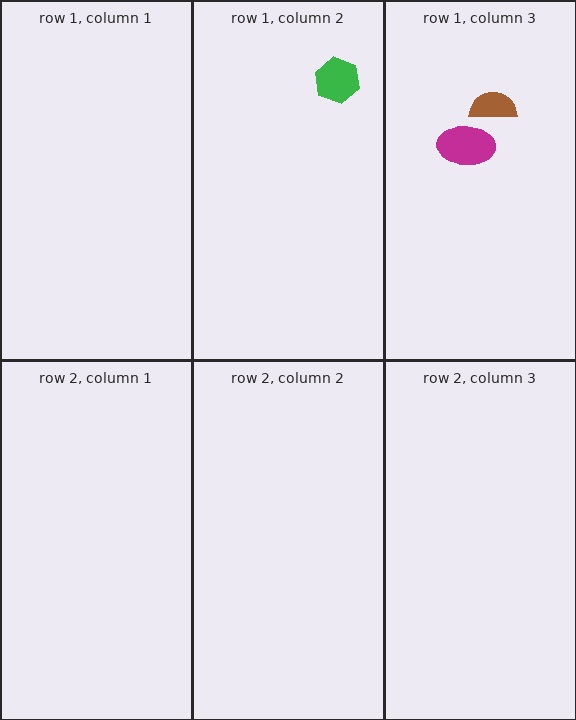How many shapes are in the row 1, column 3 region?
2.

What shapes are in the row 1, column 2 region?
The green hexagon.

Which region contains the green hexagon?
The row 1, column 2 region.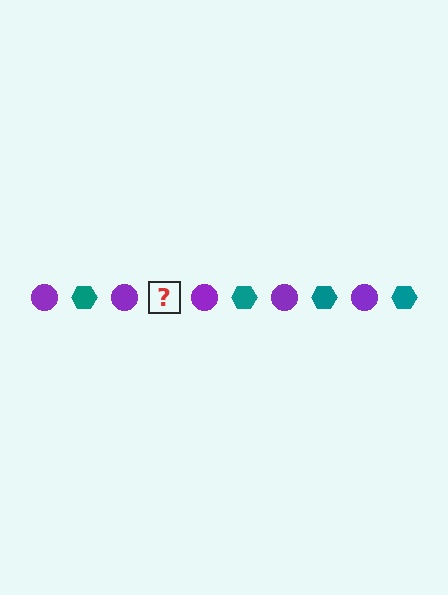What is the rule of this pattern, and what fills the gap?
The rule is that the pattern alternates between purple circle and teal hexagon. The gap should be filled with a teal hexagon.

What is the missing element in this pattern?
The missing element is a teal hexagon.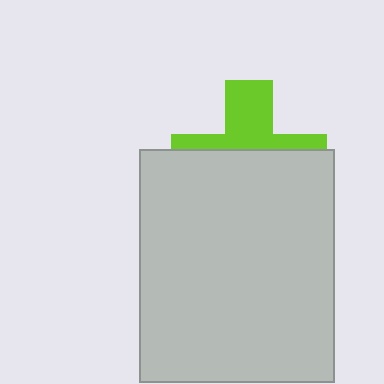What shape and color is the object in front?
The object in front is a light gray rectangle.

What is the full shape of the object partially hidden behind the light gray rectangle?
The partially hidden object is a lime cross.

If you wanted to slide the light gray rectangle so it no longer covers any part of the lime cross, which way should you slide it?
Slide it down — that is the most direct way to separate the two shapes.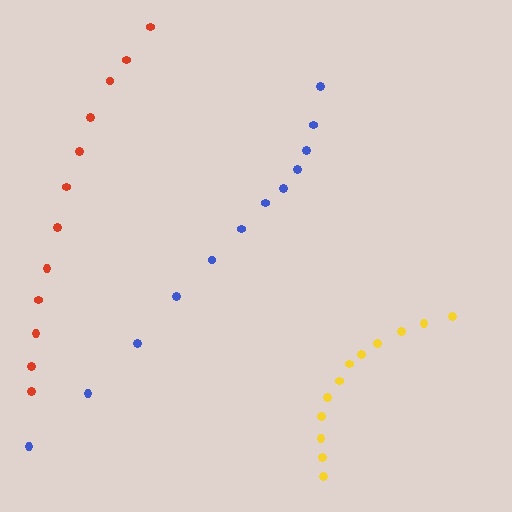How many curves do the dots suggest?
There are 3 distinct paths.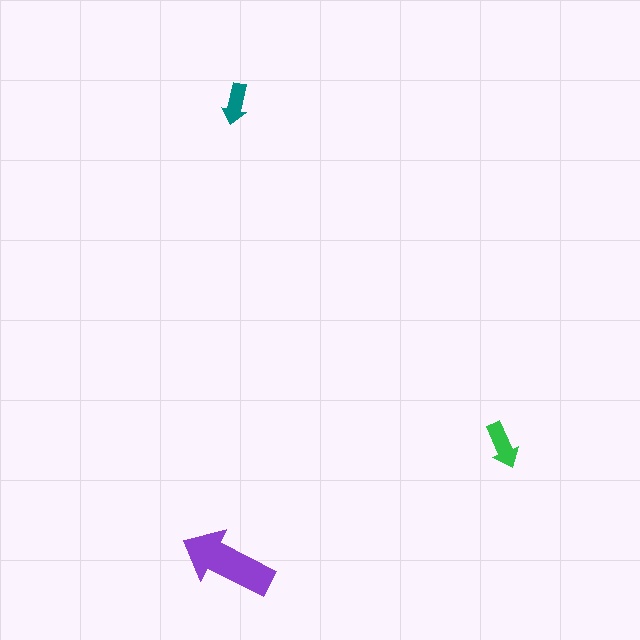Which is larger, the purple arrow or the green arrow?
The purple one.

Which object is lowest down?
The purple arrow is bottommost.